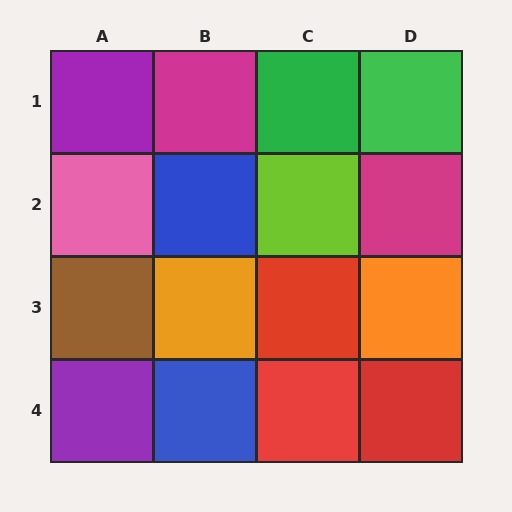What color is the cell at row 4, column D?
Red.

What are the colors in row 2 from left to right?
Pink, blue, lime, magenta.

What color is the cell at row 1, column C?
Green.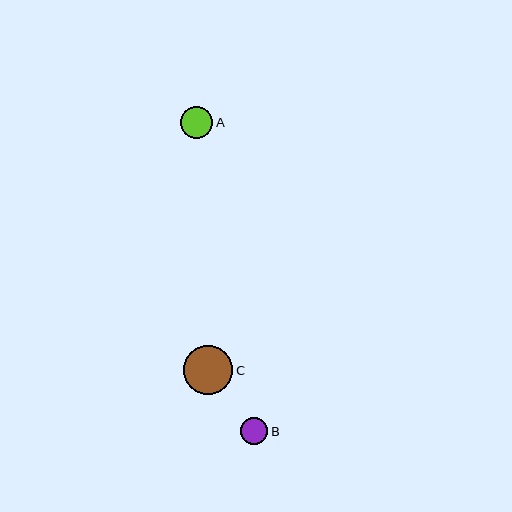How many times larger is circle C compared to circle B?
Circle C is approximately 1.8 times the size of circle B.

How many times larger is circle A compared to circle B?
Circle A is approximately 1.2 times the size of circle B.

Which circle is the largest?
Circle C is the largest with a size of approximately 49 pixels.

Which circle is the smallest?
Circle B is the smallest with a size of approximately 27 pixels.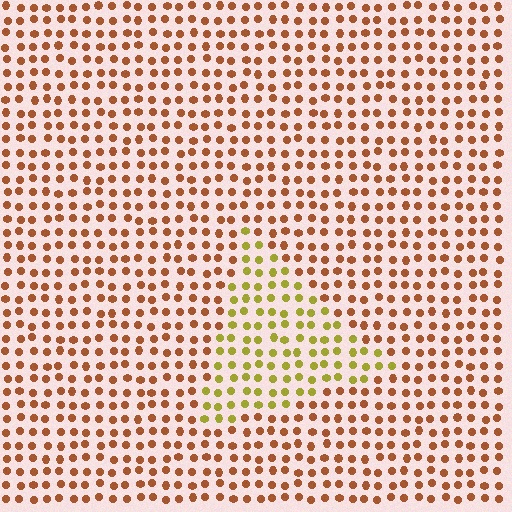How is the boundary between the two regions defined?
The boundary is defined purely by a slight shift in hue (about 44 degrees). Spacing, size, and orientation are identical on both sides.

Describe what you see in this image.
The image is filled with small brown elements in a uniform arrangement. A triangle-shaped region is visible where the elements are tinted to a slightly different hue, forming a subtle color boundary.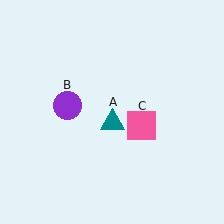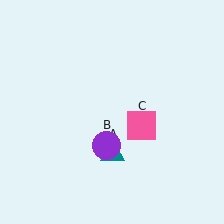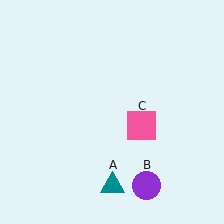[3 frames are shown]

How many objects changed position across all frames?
2 objects changed position: teal triangle (object A), purple circle (object B).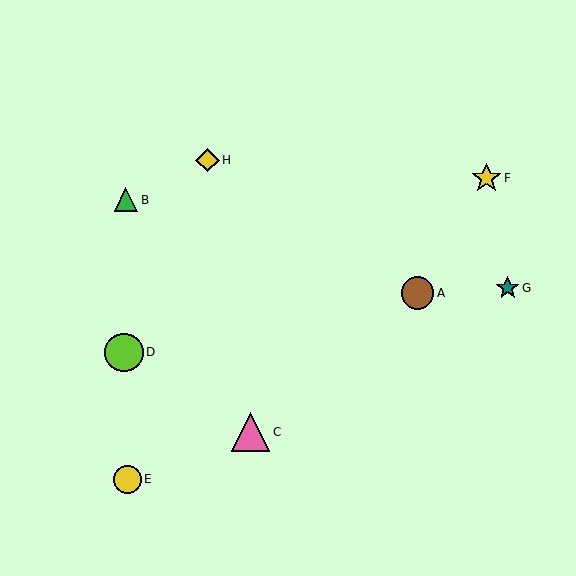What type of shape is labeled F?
Shape F is a yellow star.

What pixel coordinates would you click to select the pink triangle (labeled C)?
Click at (251, 432) to select the pink triangle C.